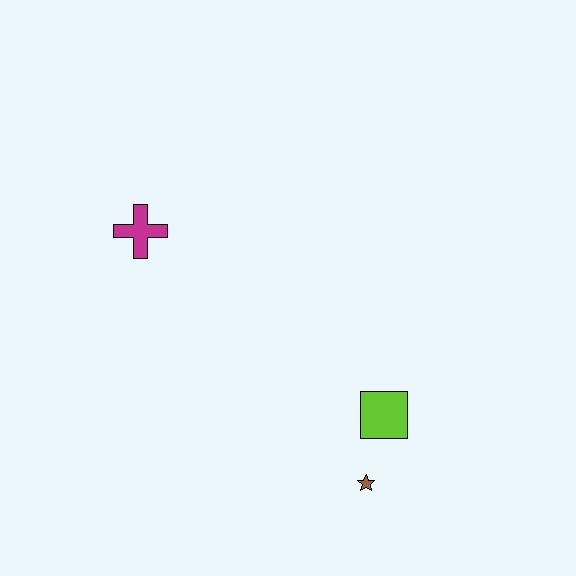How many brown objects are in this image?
There is 1 brown object.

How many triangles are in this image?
There are no triangles.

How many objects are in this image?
There are 3 objects.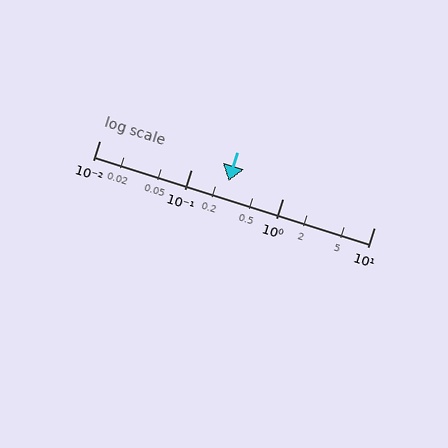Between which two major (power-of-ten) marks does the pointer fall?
The pointer is between 0.1 and 1.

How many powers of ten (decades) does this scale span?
The scale spans 3 decades, from 0.01 to 10.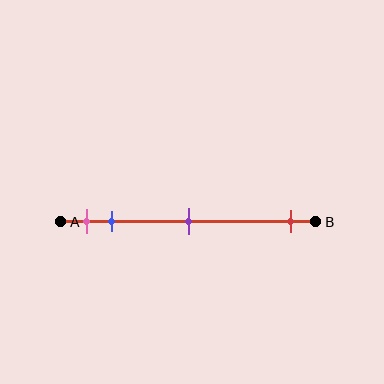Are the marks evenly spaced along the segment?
No, the marks are not evenly spaced.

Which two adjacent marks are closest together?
The pink and blue marks are the closest adjacent pair.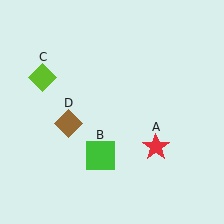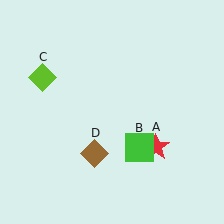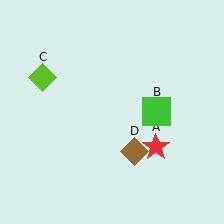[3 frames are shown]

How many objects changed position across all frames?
2 objects changed position: green square (object B), brown diamond (object D).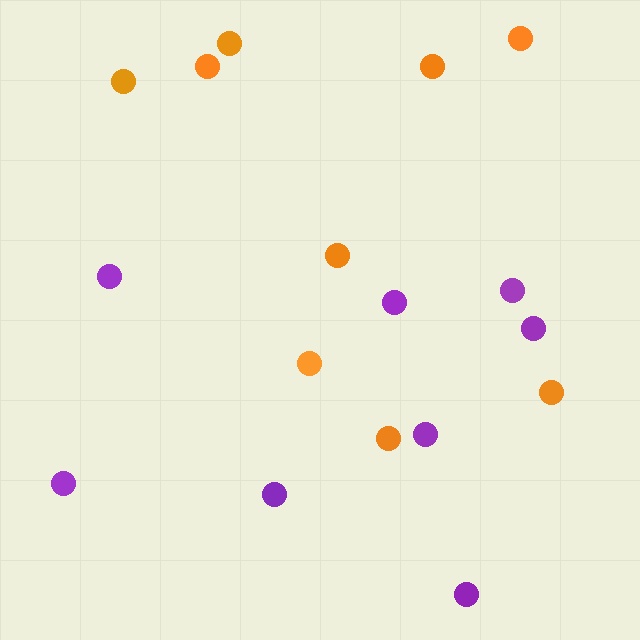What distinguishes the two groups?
There are 2 groups: one group of orange circles (9) and one group of purple circles (8).